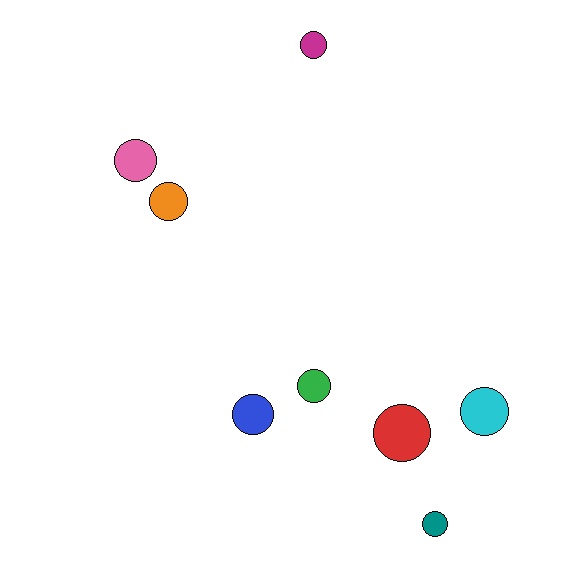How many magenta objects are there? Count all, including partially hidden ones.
There is 1 magenta object.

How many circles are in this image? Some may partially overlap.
There are 8 circles.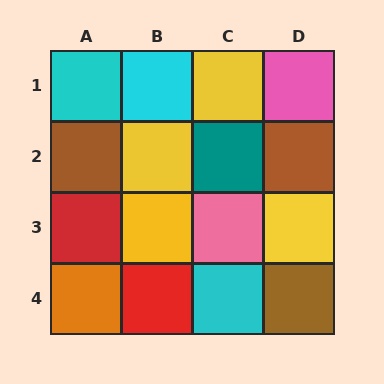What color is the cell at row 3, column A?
Red.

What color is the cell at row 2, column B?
Yellow.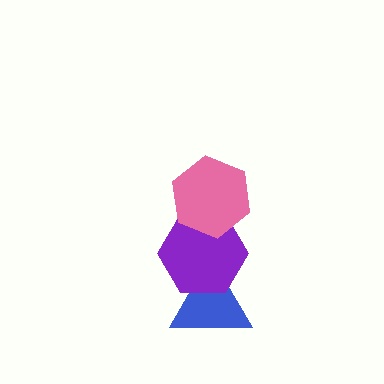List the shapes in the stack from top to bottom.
From top to bottom: the pink hexagon, the purple hexagon, the blue triangle.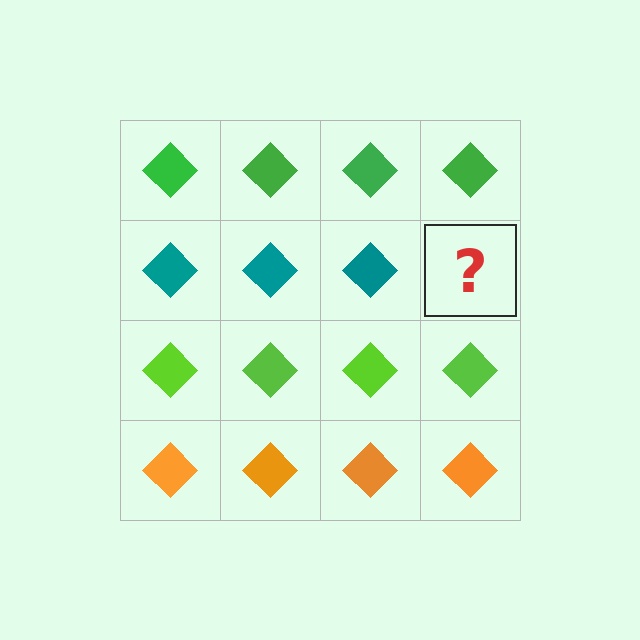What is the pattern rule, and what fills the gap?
The rule is that each row has a consistent color. The gap should be filled with a teal diamond.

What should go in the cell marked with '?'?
The missing cell should contain a teal diamond.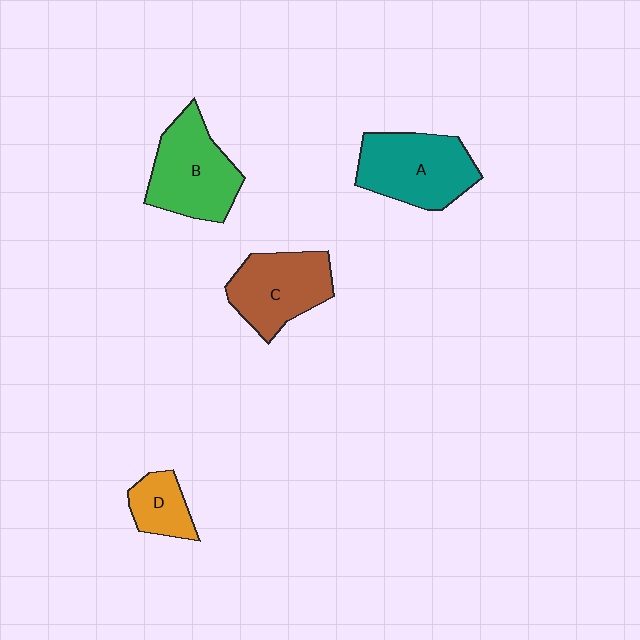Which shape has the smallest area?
Shape D (orange).